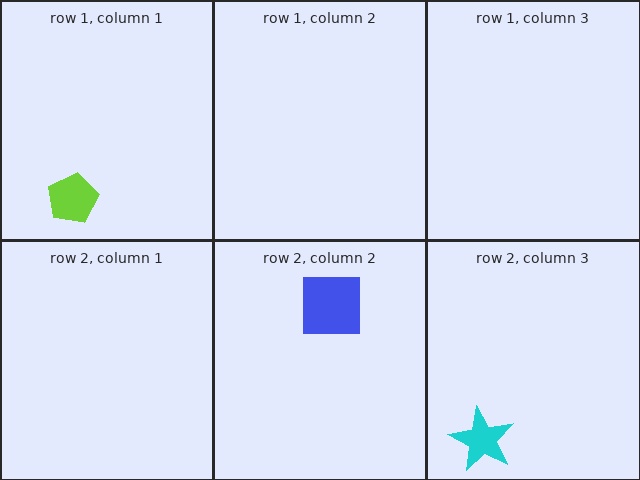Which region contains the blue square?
The row 2, column 2 region.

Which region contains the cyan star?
The row 2, column 3 region.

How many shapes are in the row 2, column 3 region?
1.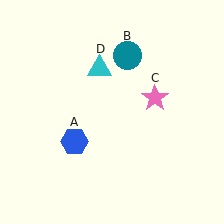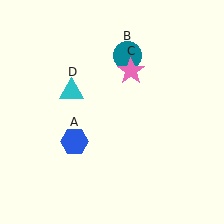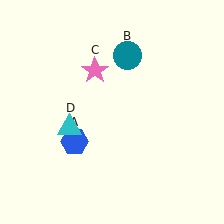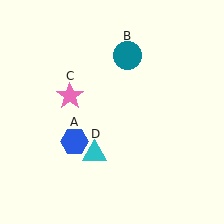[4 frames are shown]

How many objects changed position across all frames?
2 objects changed position: pink star (object C), cyan triangle (object D).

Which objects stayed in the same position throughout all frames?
Blue hexagon (object A) and teal circle (object B) remained stationary.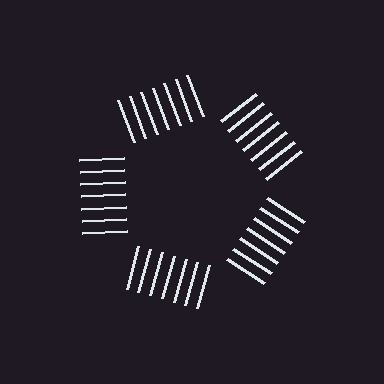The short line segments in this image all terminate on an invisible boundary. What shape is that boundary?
An illusory pentagon — the line segments terminate on its edges but no continuous stroke is drawn.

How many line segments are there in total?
35 — 7 along each of the 5 edges.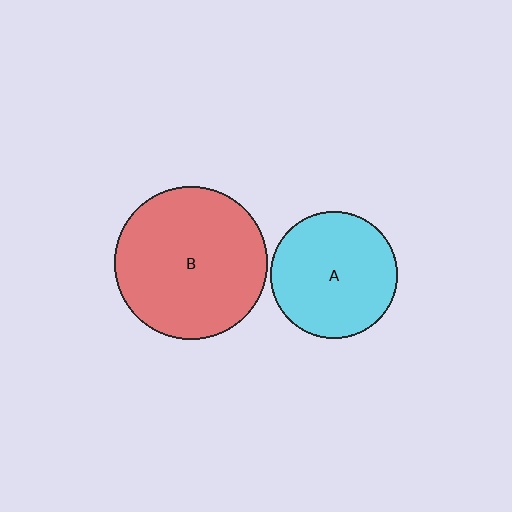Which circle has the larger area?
Circle B (red).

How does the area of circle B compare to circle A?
Approximately 1.5 times.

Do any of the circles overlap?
No, none of the circles overlap.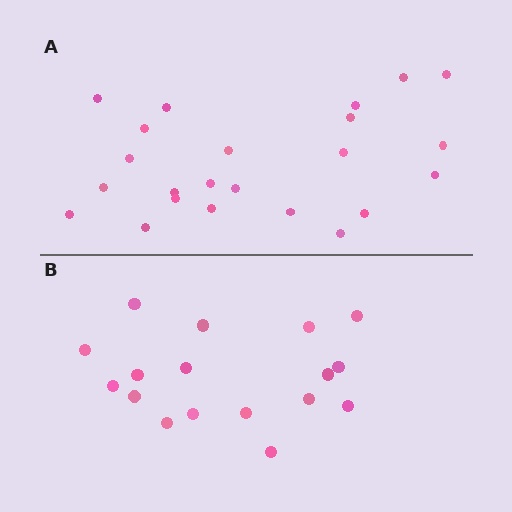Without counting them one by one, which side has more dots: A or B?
Region A (the top region) has more dots.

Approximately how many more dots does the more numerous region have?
Region A has about 6 more dots than region B.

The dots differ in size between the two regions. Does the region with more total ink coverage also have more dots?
No. Region B has more total ink coverage because its dots are larger, but region A actually contains more individual dots. Total area can be misleading — the number of items is what matters here.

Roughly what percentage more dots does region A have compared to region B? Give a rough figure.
About 35% more.